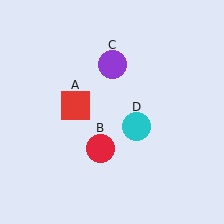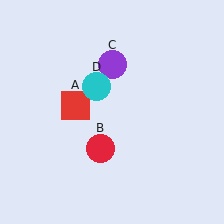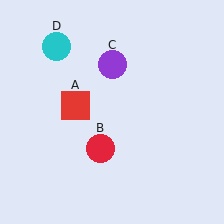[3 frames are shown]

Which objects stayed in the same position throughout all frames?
Red square (object A) and red circle (object B) and purple circle (object C) remained stationary.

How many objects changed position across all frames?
1 object changed position: cyan circle (object D).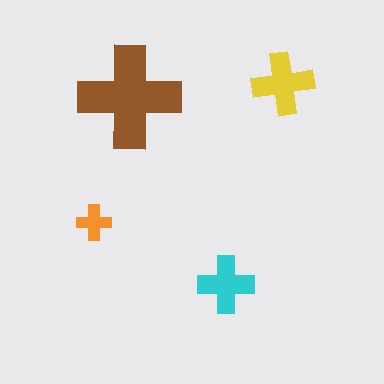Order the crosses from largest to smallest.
the brown one, the yellow one, the cyan one, the orange one.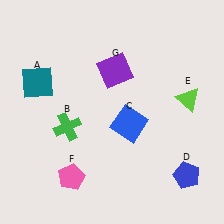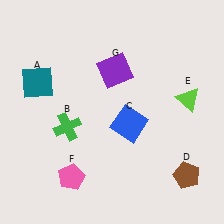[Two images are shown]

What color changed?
The pentagon (D) changed from blue in Image 1 to brown in Image 2.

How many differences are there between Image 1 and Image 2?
There is 1 difference between the two images.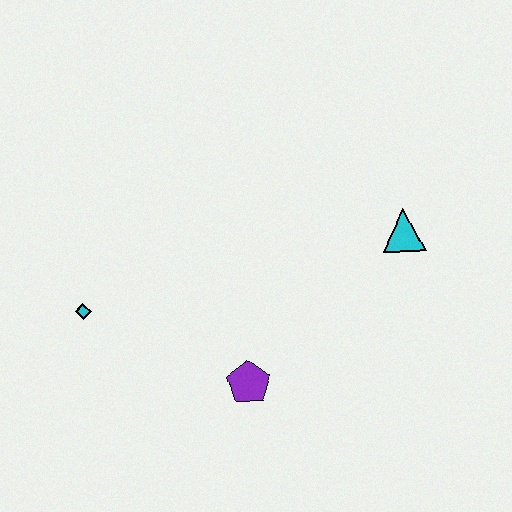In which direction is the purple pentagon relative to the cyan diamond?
The purple pentagon is to the right of the cyan diamond.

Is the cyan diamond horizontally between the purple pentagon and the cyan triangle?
No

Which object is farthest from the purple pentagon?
The cyan triangle is farthest from the purple pentagon.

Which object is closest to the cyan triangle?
The purple pentagon is closest to the cyan triangle.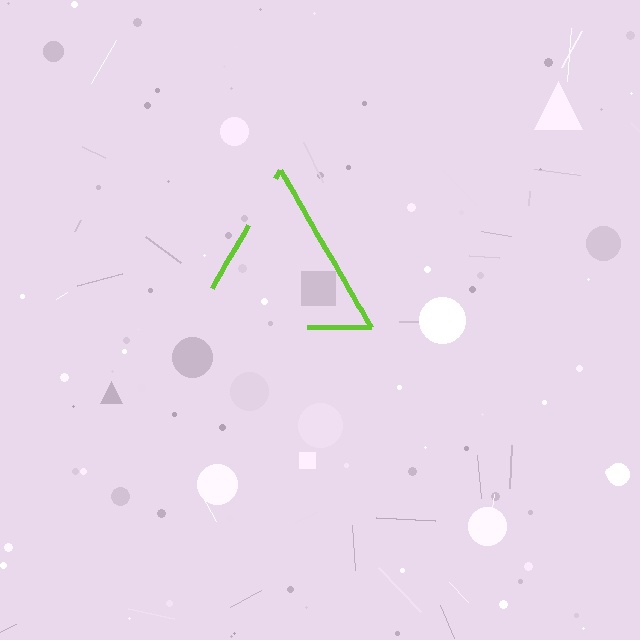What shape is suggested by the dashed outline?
The dashed outline suggests a triangle.